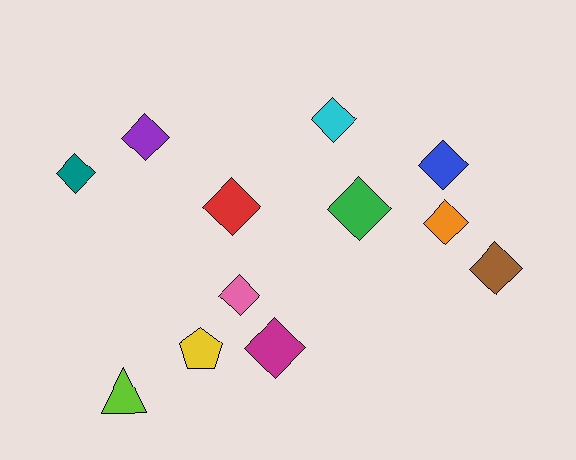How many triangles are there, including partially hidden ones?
There is 1 triangle.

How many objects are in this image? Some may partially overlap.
There are 12 objects.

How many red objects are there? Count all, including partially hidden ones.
There is 1 red object.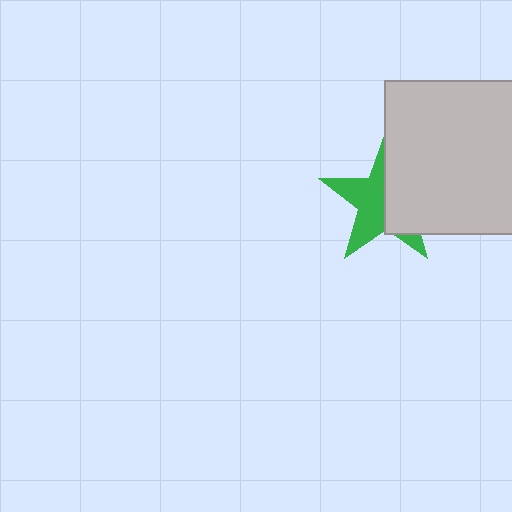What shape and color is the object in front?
The object in front is a light gray rectangle.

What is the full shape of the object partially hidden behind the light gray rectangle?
The partially hidden object is a green star.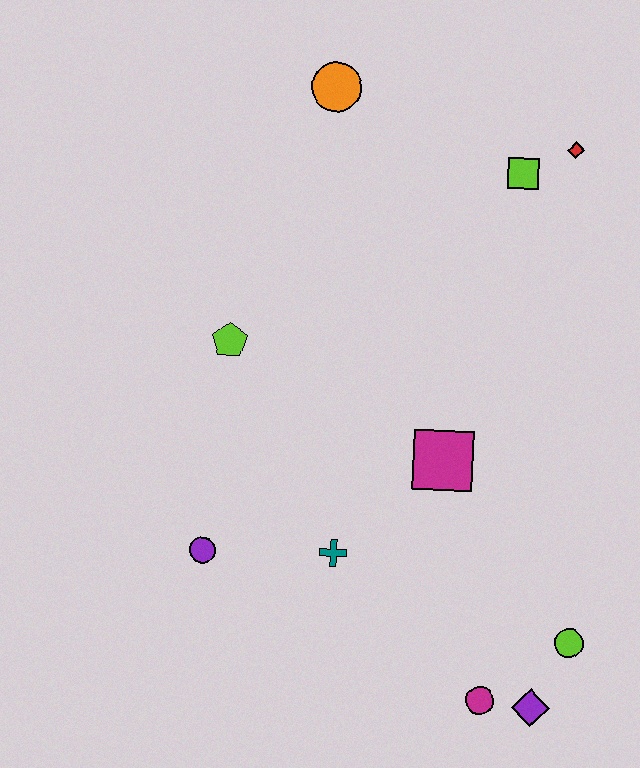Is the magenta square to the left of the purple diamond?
Yes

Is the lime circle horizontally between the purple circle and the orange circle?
No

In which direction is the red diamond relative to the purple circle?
The red diamond is above the purple circle.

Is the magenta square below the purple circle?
No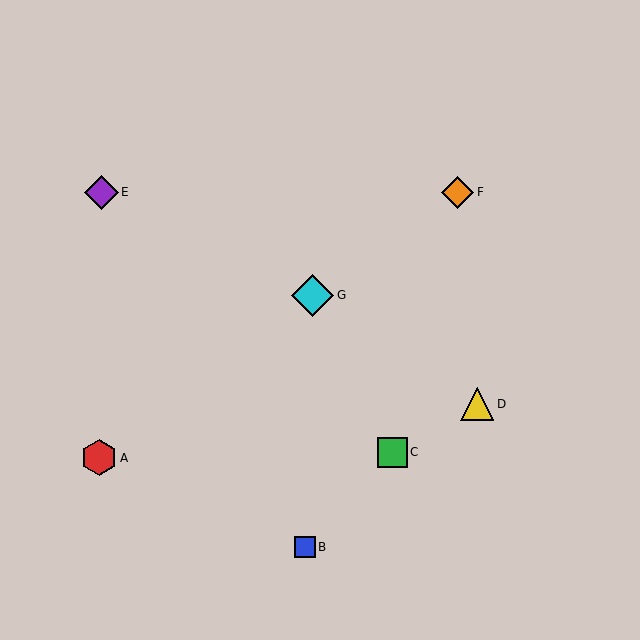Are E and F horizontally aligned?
Yes, both are at y≈192.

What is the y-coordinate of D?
Object D is at y≈404.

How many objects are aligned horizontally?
2 objects (E, F) are aligned horizontally.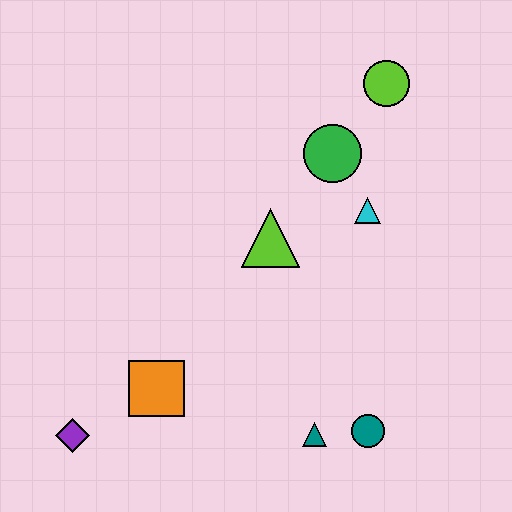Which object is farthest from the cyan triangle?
The purple diamond is farthest from the cyan triangle.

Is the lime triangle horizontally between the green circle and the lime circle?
No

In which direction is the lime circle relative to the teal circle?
The lime circle is above the teal circle.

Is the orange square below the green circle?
Yes